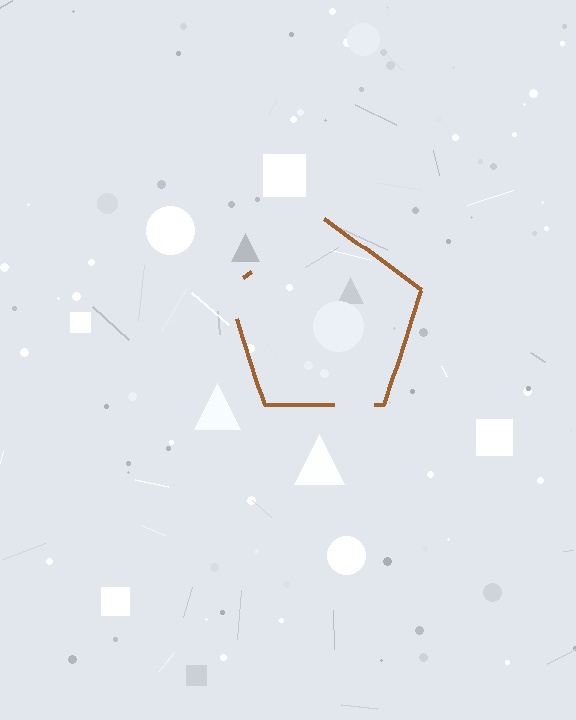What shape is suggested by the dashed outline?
The dashed outline suggests a pentagon.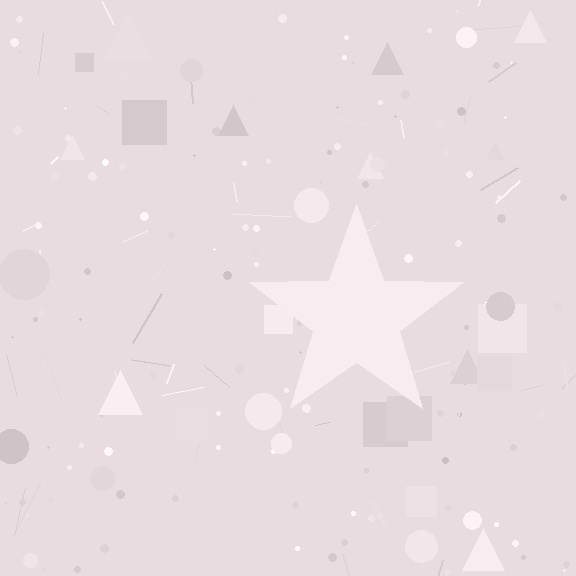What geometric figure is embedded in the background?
A star is embedded in the background.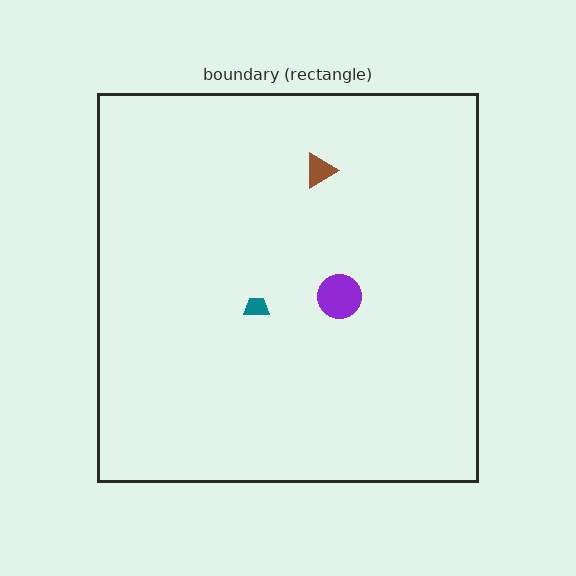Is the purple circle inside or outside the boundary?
Inside.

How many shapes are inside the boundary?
3 inside, 0 outside.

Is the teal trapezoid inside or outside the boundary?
Inside.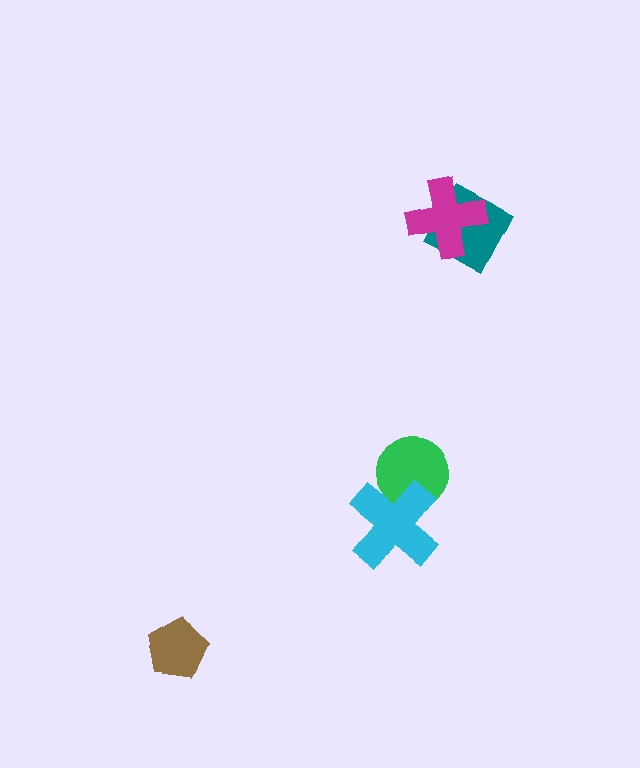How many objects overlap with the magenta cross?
1 object overlaps with the magenta cross.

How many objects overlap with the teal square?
1 object overlaps with the teal square.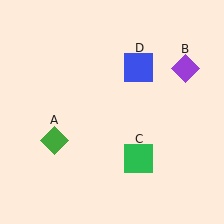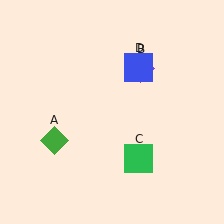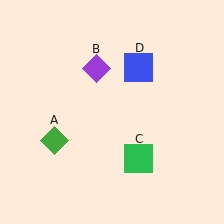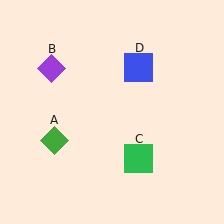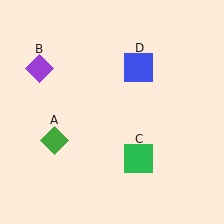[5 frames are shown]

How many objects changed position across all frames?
1 object changed position: purple diamond (object B).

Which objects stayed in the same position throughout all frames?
Green diamond (object A) and green square (object C) and blue square (object D) remained stationary.